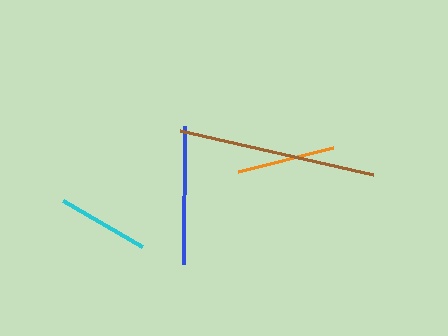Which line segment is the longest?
The brown line is the longest at approximately 198 pixels.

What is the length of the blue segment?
The blue segment is approximately 138 pixels long.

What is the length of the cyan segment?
The cyan segment is approximately 92 pixels long.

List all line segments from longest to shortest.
From longest to shortest: brown, blue, orange, cyan.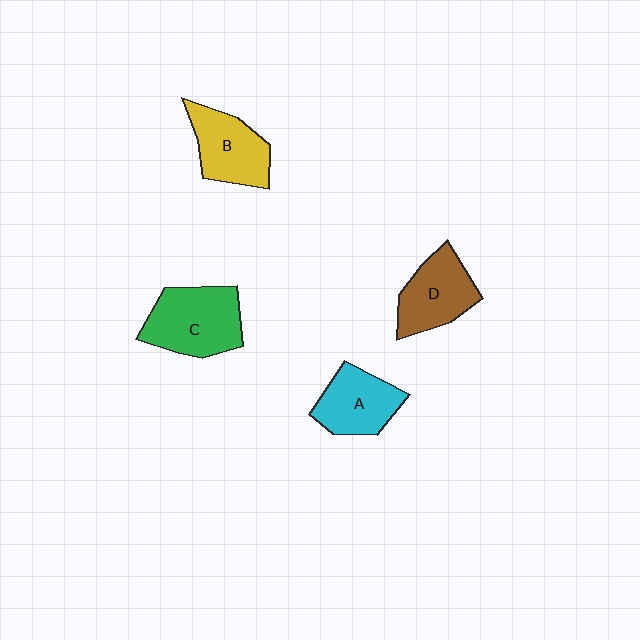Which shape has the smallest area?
Shape A (cyan).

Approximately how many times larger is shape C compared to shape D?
Approximately 1.2 times.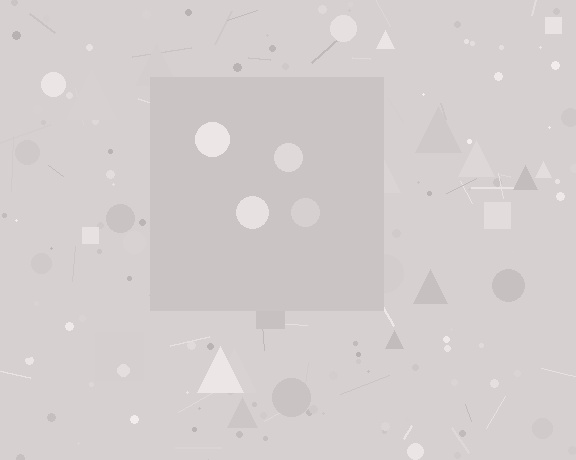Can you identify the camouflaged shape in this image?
The camouflaged shape is a square.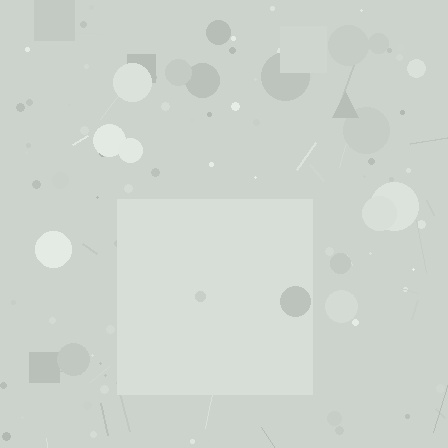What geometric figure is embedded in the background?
A square is embedded in the background.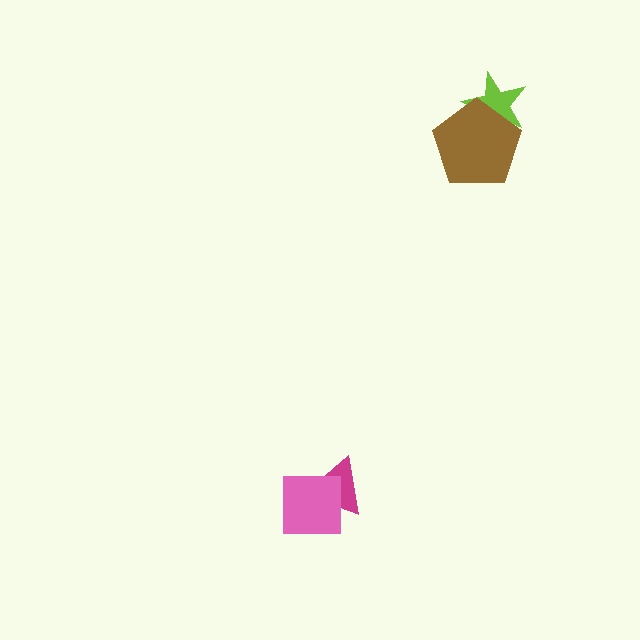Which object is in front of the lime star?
The brown pentagon is in front of the lime star.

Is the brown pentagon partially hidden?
No, no other shape covers it.